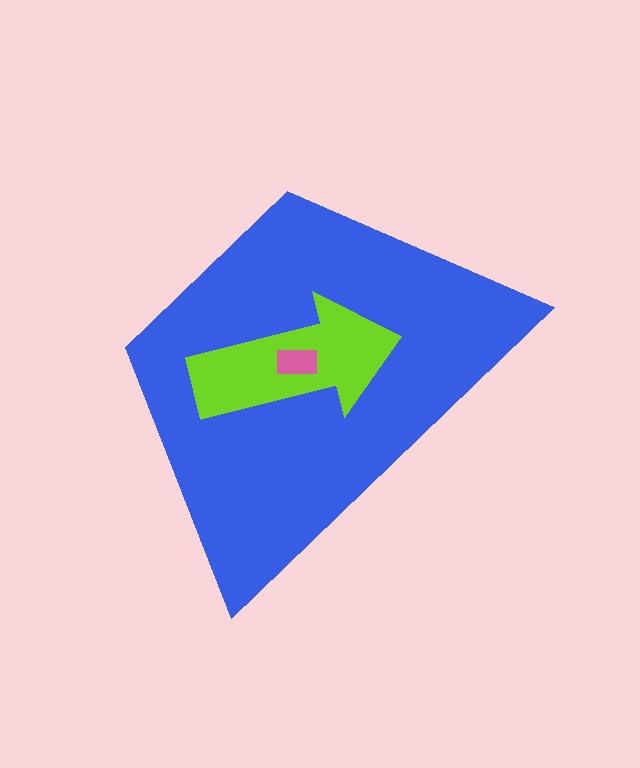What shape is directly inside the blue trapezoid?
The lime arrow.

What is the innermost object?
The pink rectangle.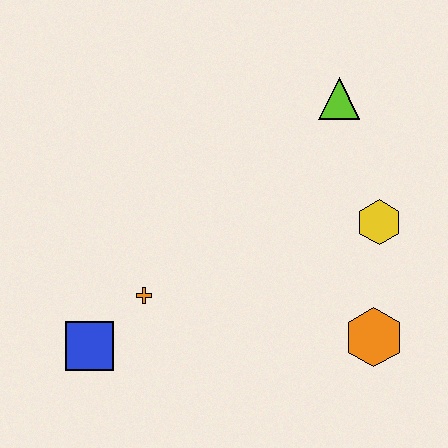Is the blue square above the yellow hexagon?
No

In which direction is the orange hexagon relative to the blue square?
The orange hexagon is to the right of the blue square.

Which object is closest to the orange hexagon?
The yellow hexagon is closest to the orange hexagon.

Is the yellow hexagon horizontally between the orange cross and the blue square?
No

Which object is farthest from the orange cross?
The lime triangle is farthest from the orange cross.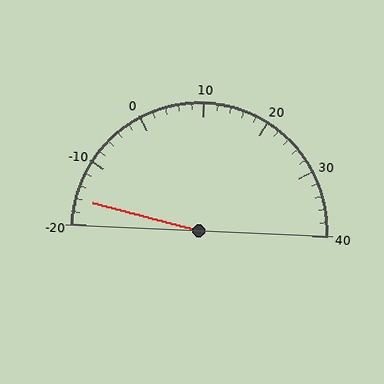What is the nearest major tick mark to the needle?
The nearest major tick mark is -20.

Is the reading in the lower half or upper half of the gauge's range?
The reading is in the lower half of the range (-20 to 40).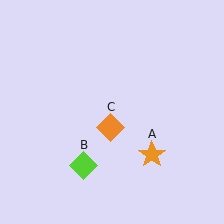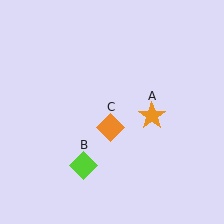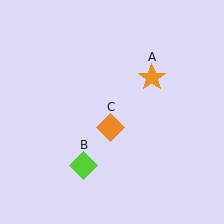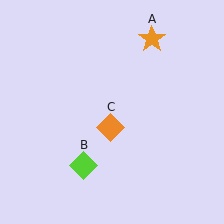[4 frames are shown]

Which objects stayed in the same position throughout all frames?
Lime diamond (object B) and orange diamond (object C) remained stationary.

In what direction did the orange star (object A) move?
The orange star (object A) moved up.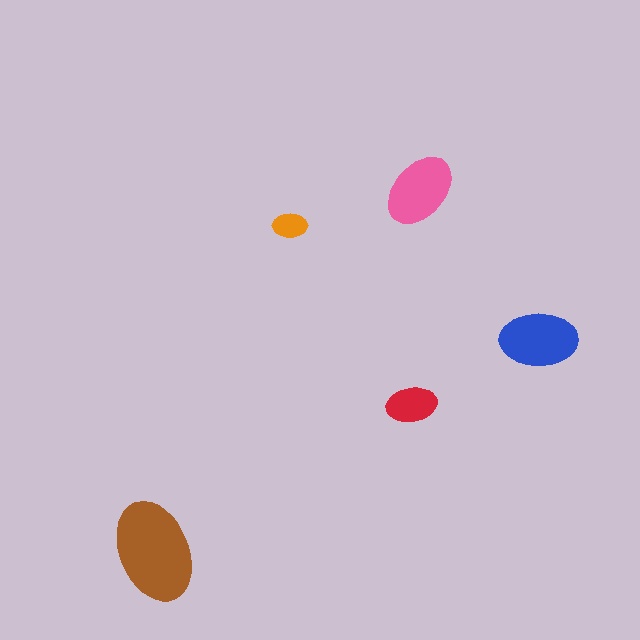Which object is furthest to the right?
The blue ellipse is rightmost.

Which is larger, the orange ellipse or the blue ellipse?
The blue one.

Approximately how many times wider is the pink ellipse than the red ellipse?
About 1.5 times wider.